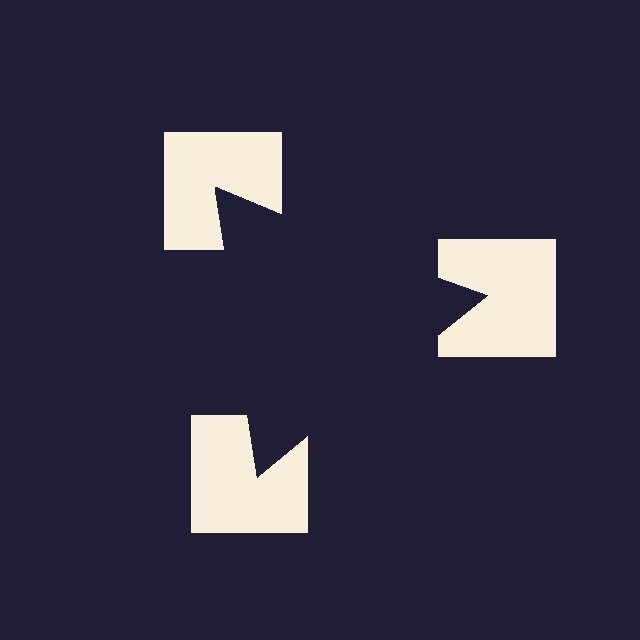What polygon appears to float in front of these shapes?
An illusory triangle — its edges are inferred from the aligned wedge cuts in the notched squares, not physically drawn.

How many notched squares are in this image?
There are 3 — one at each vertex of the illusory triangle.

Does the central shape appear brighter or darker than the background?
It typically appears slightly darker than the background, even though no actual brightness change is drawn.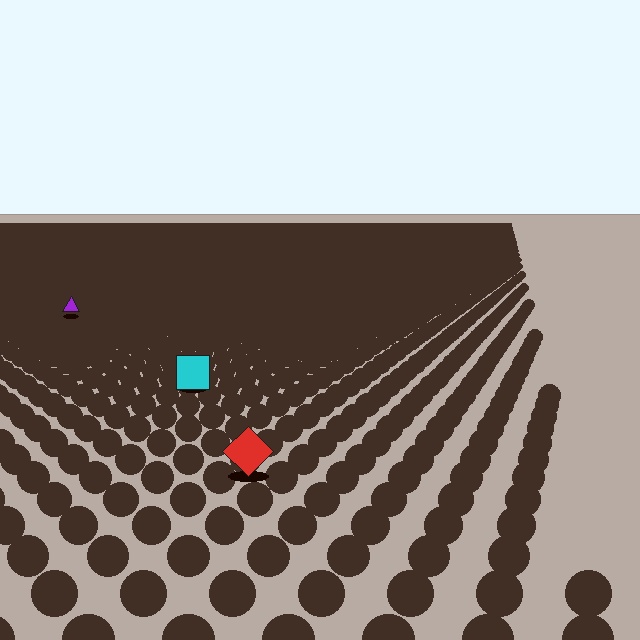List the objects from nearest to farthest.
From nearest to farthest: the red diamond, the cyan square, the purple triangle.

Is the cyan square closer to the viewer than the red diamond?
No. The red diamond is closer — you can tell from the texture gradient: the ground texture is coarser near it.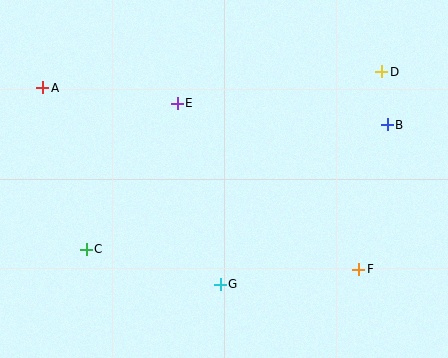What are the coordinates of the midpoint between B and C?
The midpoint between B and C is at (237, 187).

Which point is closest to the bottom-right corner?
Point F is closest to the bottom-right corner.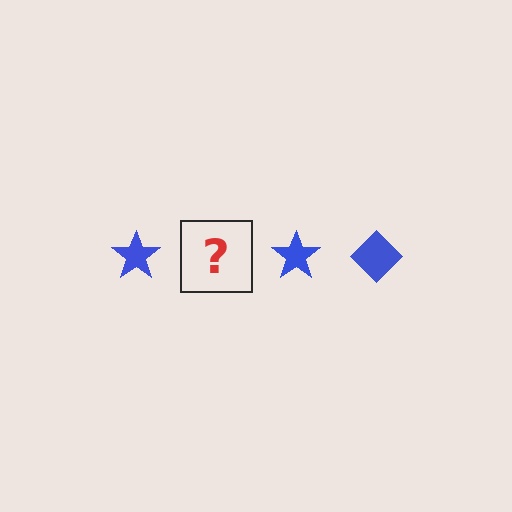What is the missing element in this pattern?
The missing element is a blue diamond.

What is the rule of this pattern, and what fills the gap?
The rule is that the pattern cycles through star, diamond shapes in blue. The gap should be filled with a blue diamond.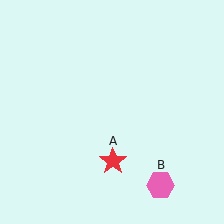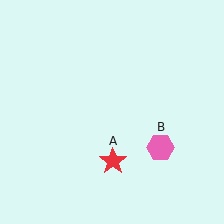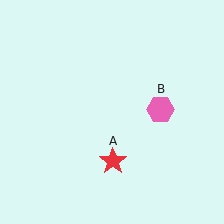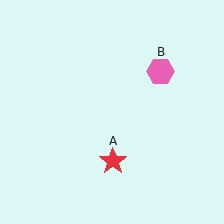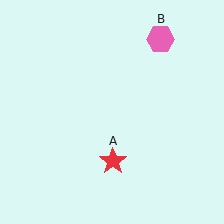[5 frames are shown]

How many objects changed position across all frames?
1 object changed position: pink hexagon (object B).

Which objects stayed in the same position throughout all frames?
Red star (object A) remained stationary.